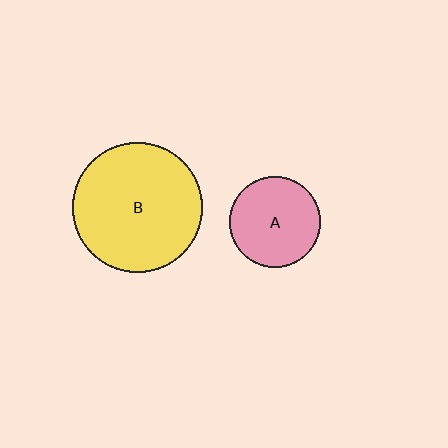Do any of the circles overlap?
No, none of the circles overlap.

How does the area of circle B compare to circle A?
Approximately 2.0 times.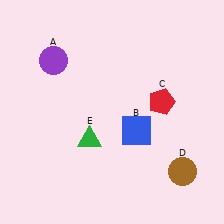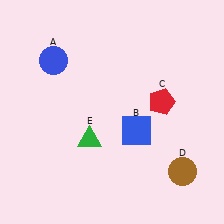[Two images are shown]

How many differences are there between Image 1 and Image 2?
There is 1 difference between the two images.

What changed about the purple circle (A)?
In Image 1, A is purple. In Image 2, it changed to blue.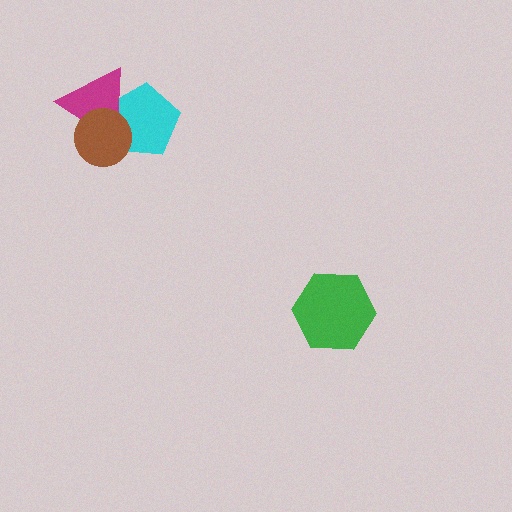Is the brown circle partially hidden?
No, no other shape covers it.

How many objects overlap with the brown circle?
2 objects overlap with the brown circle.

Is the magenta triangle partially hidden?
Yes, it is partially covered by another shape.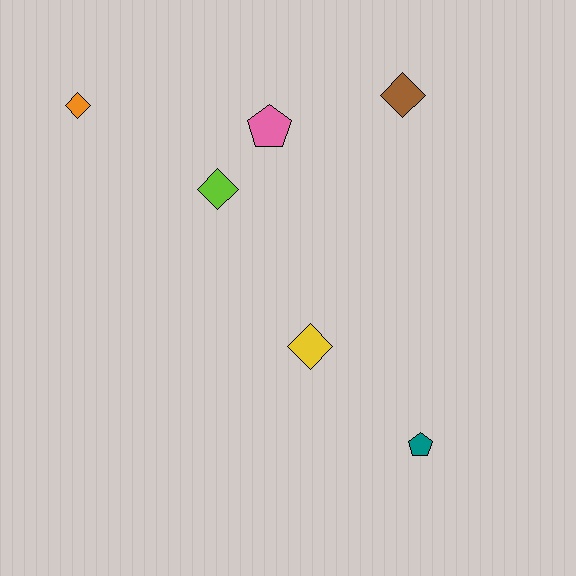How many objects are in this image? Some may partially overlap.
There are 6 objects.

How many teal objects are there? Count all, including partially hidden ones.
There is 1 teal object.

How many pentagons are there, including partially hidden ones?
There are 2 pentagons.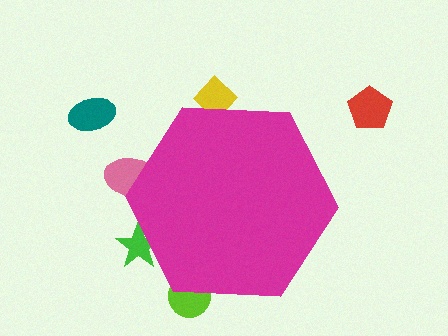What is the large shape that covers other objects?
A magenta hexagon.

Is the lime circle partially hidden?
Yes, the lime circle is partially hidden behind the magenta hexagon.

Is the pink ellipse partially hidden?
Yes, the pink ellipse is partially hidden behind the magenta hexagon.